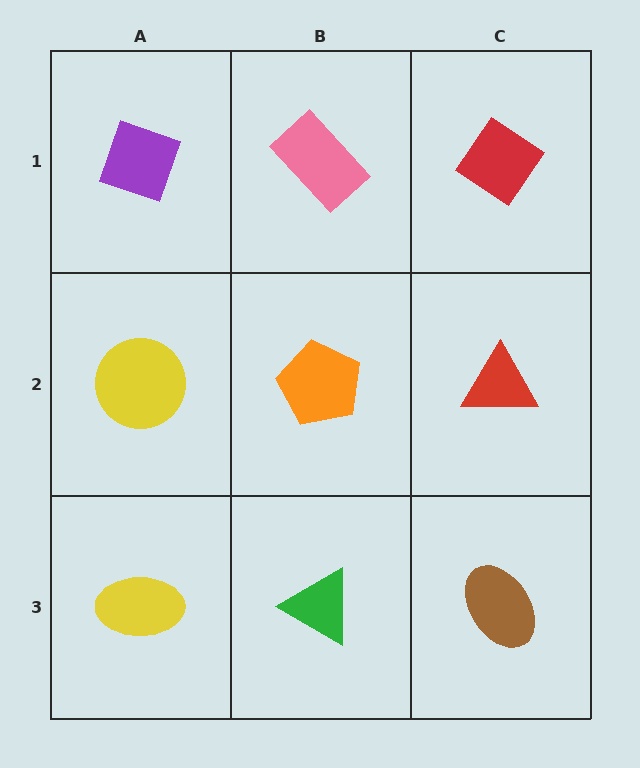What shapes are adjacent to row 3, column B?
An orange pentagon (row 2, column B), a yellow ellipse (row 3, column A), a brown ellipse (row 3, column C).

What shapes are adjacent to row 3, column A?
A yellow circle (row 2, column A), a green triangle (row 3, column B).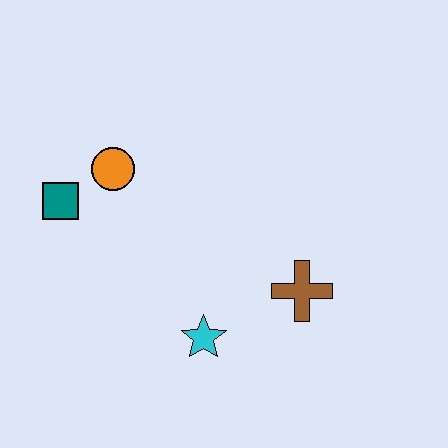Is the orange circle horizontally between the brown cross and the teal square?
Yes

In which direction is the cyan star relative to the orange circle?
The cyan star is below the orange circle.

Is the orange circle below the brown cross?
No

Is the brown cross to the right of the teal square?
Yes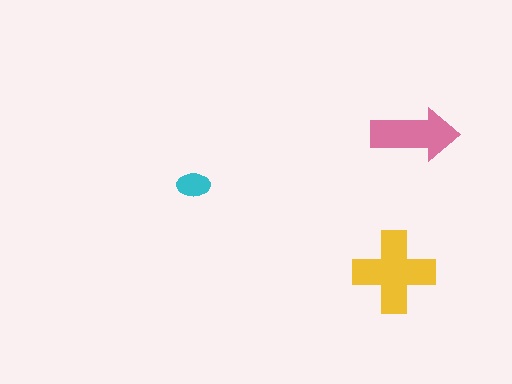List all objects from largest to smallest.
The yellow cross, the pink arrow, the cyan ellipse.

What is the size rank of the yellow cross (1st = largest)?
1st.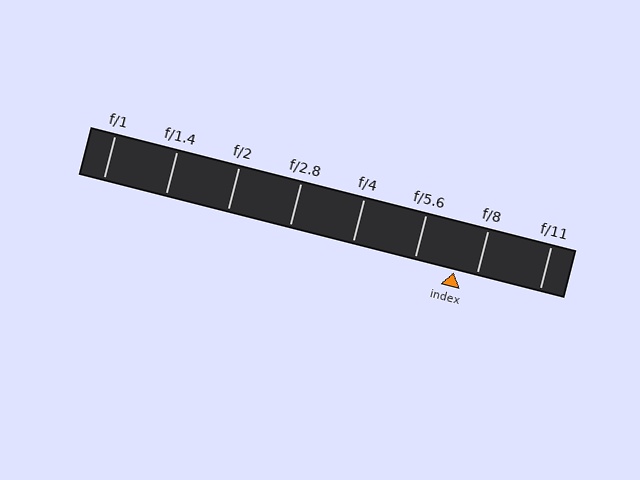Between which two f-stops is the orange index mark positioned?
The index mark is between f/5.6 and f/8.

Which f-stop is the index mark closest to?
The index mark is closest to f/8.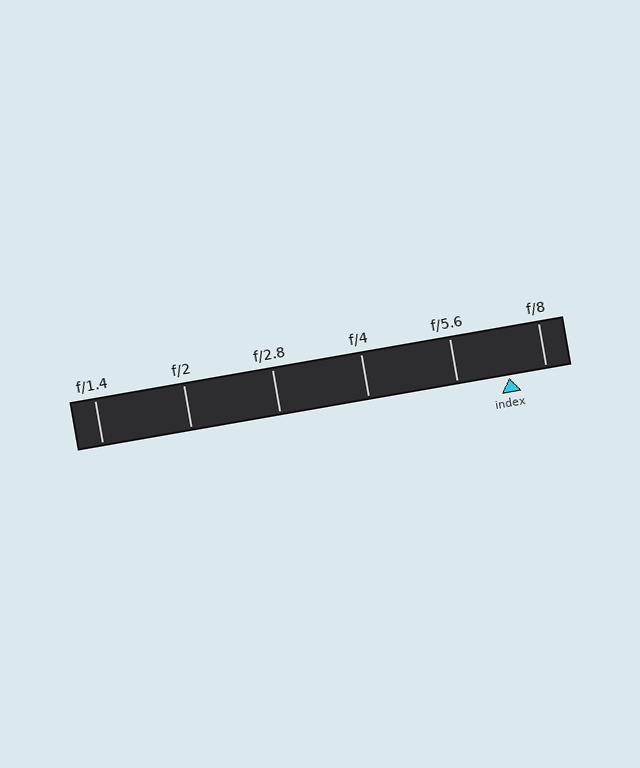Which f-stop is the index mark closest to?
The index mark is closest to f/8.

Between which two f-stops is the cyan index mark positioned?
The index mark is between f/5.6 and f/8.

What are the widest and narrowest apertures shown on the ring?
The widest aperture shown is f/1.4 and the narrowest is f/8.